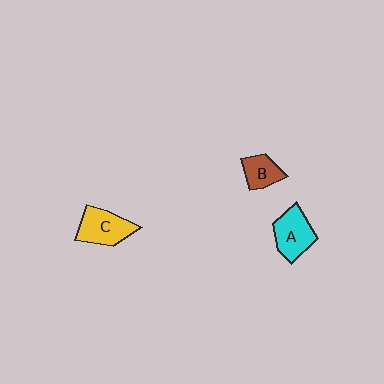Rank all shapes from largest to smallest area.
From largest to smallest: C (yellow), A (cyan), B (brown).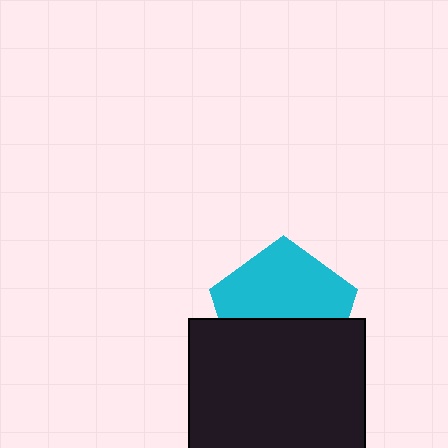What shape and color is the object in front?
The object in front is a black square.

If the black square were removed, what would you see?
You would see the complete cyan pentagon.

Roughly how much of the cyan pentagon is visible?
About half of it is visible (roughly 54%).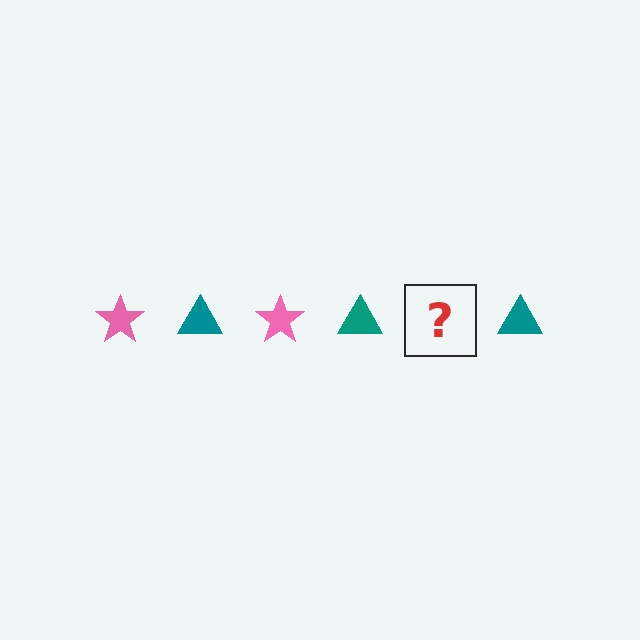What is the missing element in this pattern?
The missing element is a pink star.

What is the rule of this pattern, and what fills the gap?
The rule is that the pattern alternates between pink star and teal triangle. The gap should be filled with a pink star.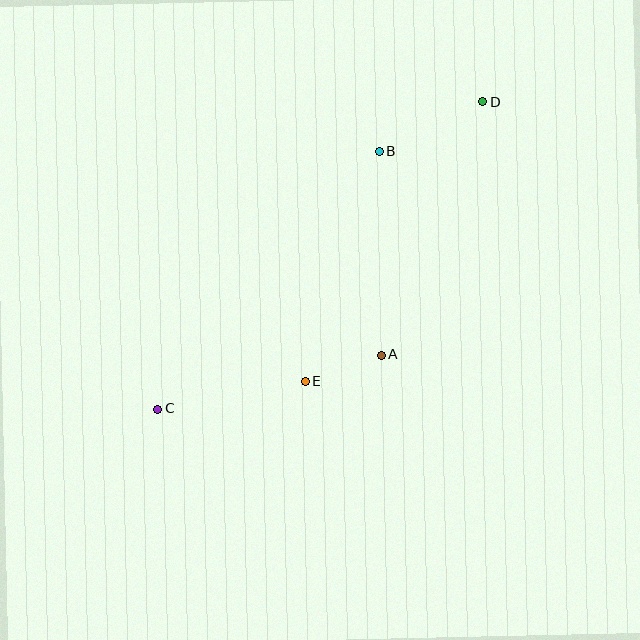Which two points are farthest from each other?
Points C and D are farthest from each other.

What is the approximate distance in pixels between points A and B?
The distance between A and B is approximately 203 pixels.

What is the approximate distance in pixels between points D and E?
The distance between D and E is approximately 331 pixels.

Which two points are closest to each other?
Points A and E are closest to each other.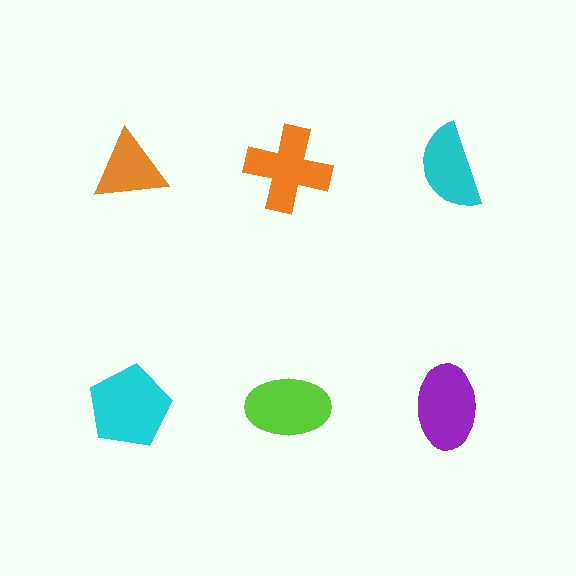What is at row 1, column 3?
A cyan semicircle.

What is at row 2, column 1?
A cyan pentagon.